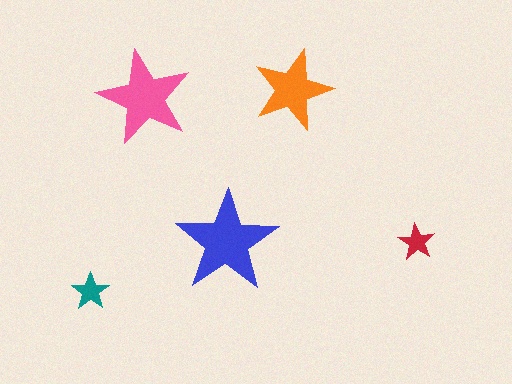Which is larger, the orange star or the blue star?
The blue one.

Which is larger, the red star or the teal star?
The teal one.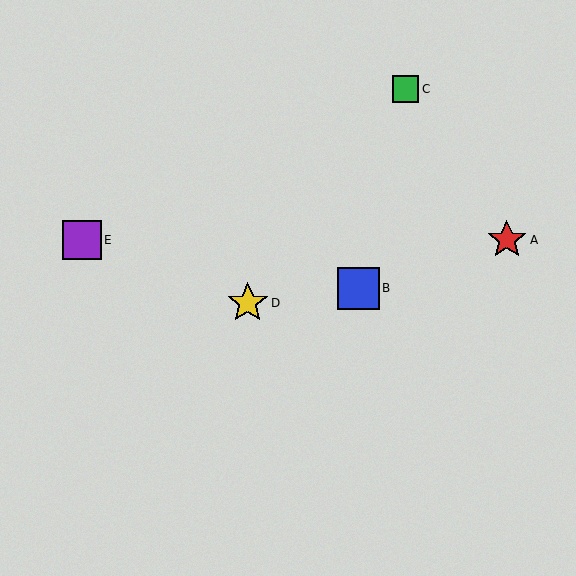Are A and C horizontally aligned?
No, A is at y≈240 and C is at y≈89.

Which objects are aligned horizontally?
Objects A, E are aligned horizontally.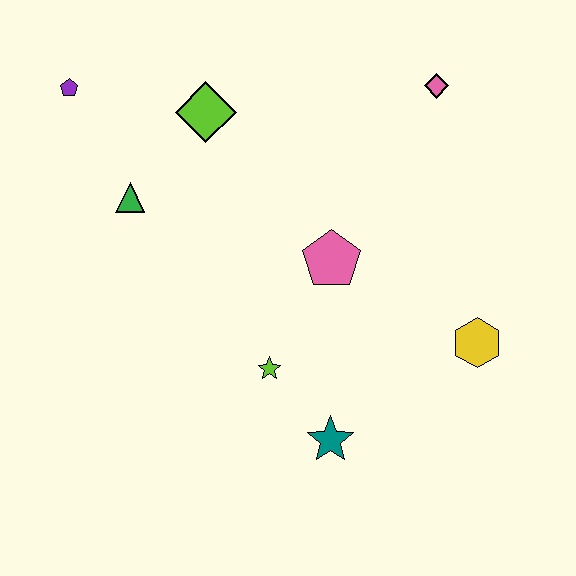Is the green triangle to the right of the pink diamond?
No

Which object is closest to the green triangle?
The lime diamond is closest to the green triangle.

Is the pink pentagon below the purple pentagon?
Yes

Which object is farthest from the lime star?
The purple pentagon is farthest from the lime star.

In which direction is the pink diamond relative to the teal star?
The pink diamond is above the teal star.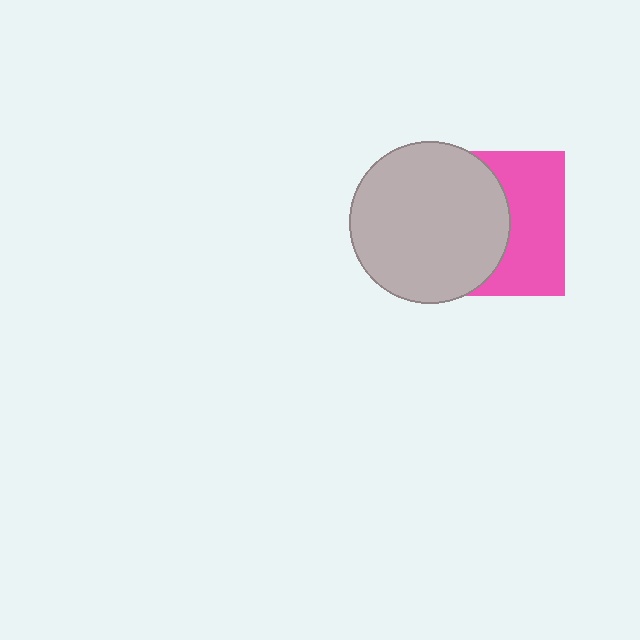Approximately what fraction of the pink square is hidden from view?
Roughly 54% of the pink square is hidden behind the light gray circle.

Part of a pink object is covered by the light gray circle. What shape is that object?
It is a square.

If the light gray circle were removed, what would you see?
You would see the complete pink square.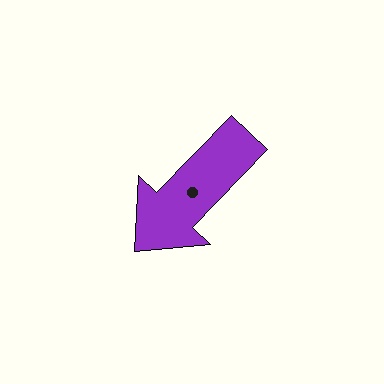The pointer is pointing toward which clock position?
Roughly 7 o'clock.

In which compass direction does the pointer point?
Southwest.